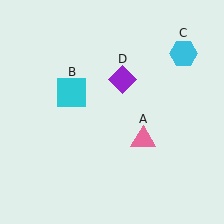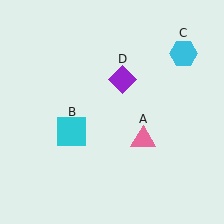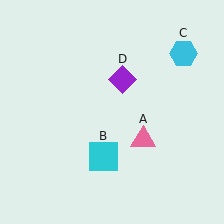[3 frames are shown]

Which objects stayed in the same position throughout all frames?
Pink triangle (object A) and cyan hexagon (object C) and purple diamond (object D) remained stationary.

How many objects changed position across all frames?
1 object changed position: cyan square (object B).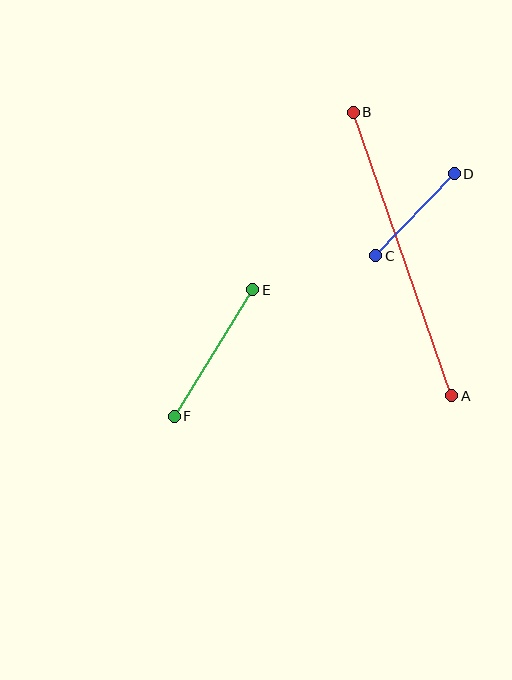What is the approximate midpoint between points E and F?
The midpoint is at approximately (214, 353) pixels.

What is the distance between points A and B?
The distance is approximately 300 pixels.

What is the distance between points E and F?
The distance is approximately 149 pixels.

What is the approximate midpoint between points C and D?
The midpoint is at approximately (415, 215) pixels.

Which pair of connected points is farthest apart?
Points A and B are farthest apart.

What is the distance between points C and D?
The distance is approximately 114 pixels.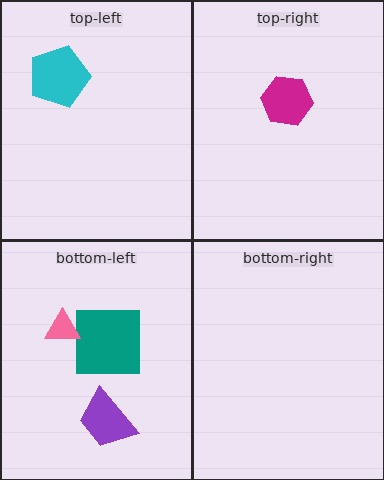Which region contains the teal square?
The bottom-left region.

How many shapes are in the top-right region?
1.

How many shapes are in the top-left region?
1.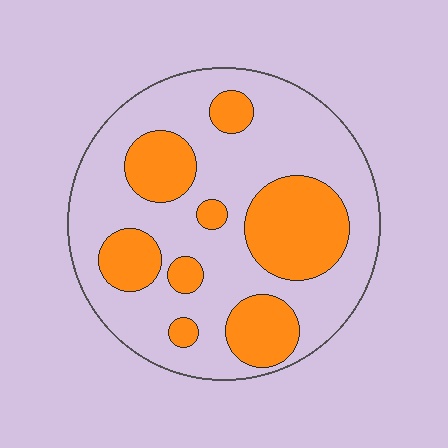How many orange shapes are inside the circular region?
8.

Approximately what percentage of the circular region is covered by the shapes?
Approximately 30%.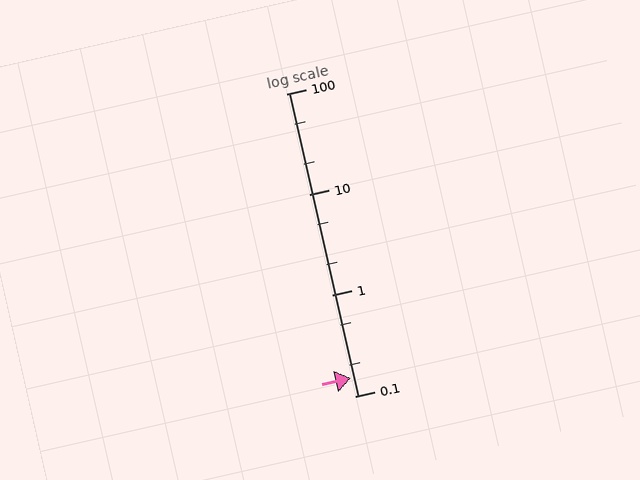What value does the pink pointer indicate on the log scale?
The pointer indicates approximately 0.15.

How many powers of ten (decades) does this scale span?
The scale spans 3 decades, from 0.1 to 100.